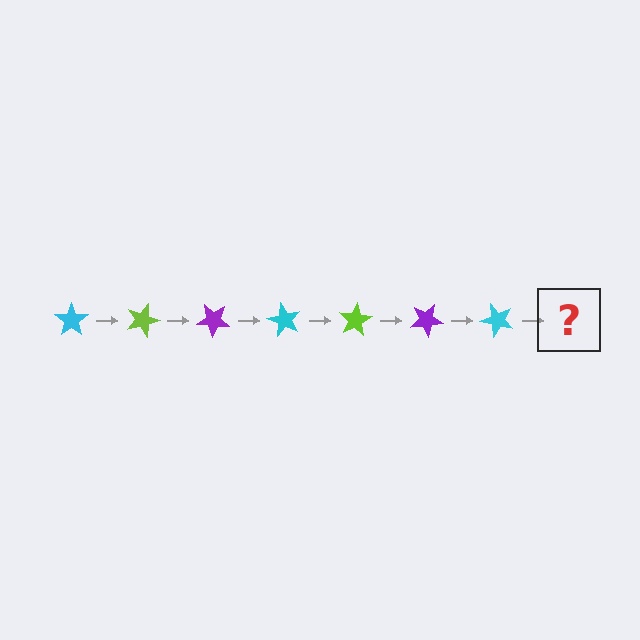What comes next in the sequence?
The next element should be a lime star, rotated 140 degrees from the start.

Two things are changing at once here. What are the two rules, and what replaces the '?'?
The two rules are that it rotates 20 degrees each step and the color cycles through cyan, lime, and purple. The '?' should be a lime star, rotated 140 degrees from the start.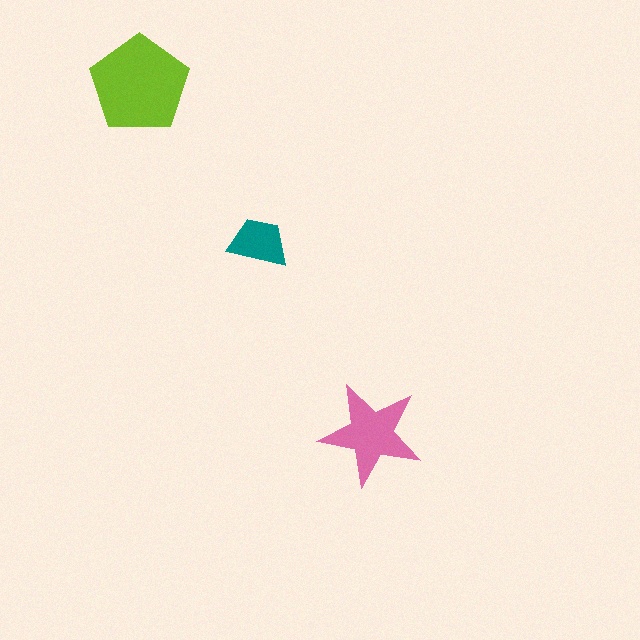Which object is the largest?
The lime pentagon.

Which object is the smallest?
The teal trapezoid.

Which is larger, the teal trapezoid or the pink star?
The pink star.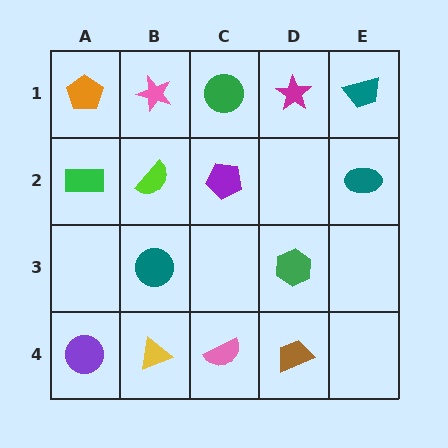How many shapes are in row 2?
4 shapes.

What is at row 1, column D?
A magenta star.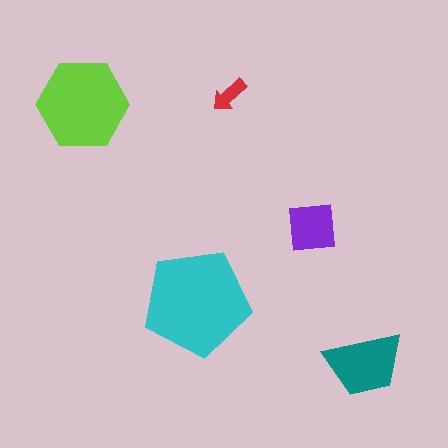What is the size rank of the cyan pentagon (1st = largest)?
1st.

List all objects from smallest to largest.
The red arrow, the purple square, the teal trapezoid, the lime hexagon, the cyan pentagon.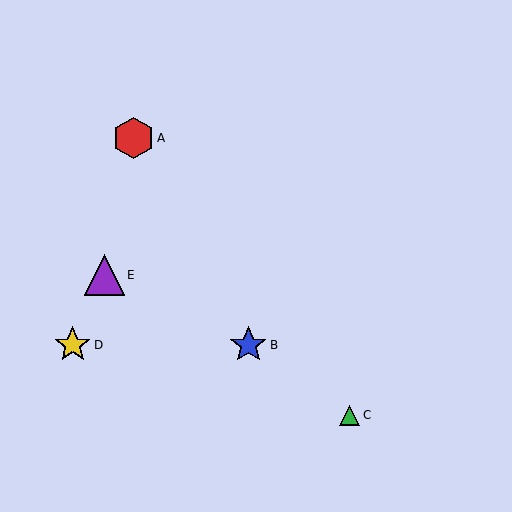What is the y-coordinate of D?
Object D is at y≈345.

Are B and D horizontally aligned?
Yes, both are at y≈345.